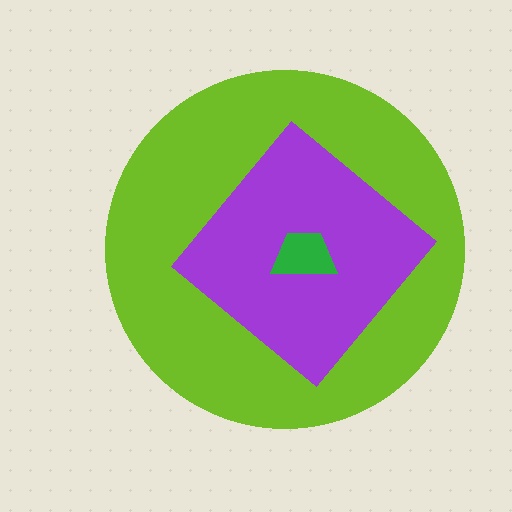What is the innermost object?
The green trapezoid.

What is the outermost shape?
The lime circle.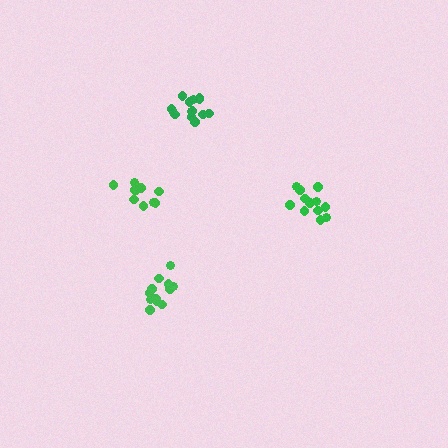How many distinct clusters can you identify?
There are 4 distinct clusters.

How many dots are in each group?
Group 1: 12 dots, Group 2: 14 dots, Group 3: 12 dots, Group 4: 10 dots (48 total).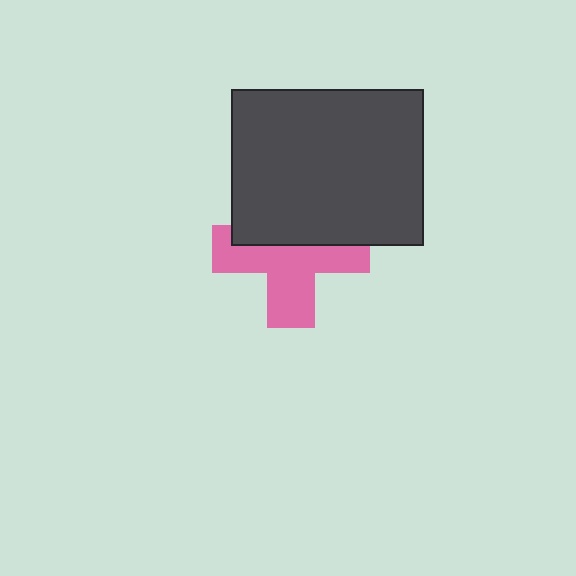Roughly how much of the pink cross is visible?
About half of it is visible (roughly 58%).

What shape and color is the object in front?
The object in front is a dark gray rectangle.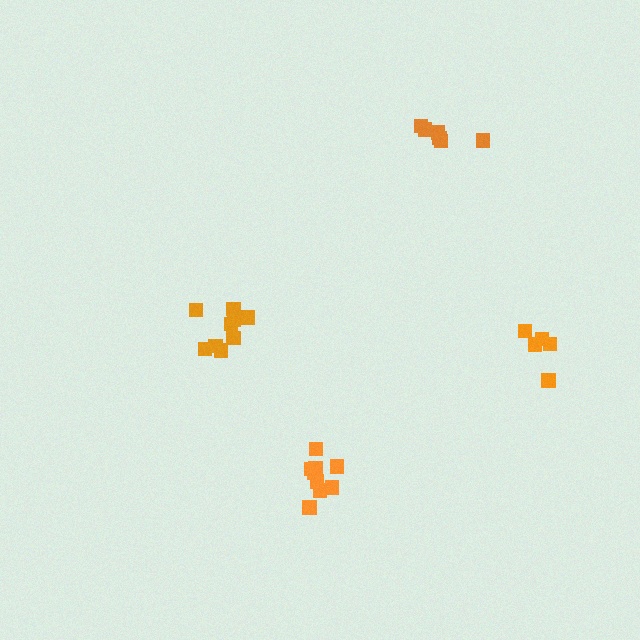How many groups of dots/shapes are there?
There are 4 groups.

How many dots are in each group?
Group 1: 9 dots, Group 2: 9 dots, Group 3: 6 dots, Group 4: 5 dots (29 total).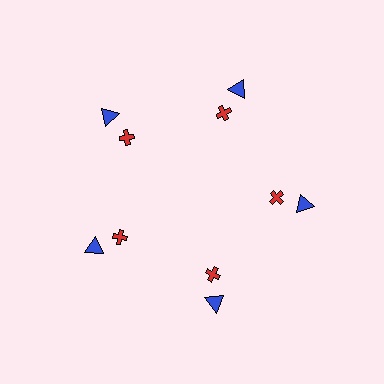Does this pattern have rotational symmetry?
Yes, this pattern has 5-fold rotational symmetry. It looks the same after rotating 72 degrees around the center.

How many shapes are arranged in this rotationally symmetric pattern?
There are 10 shapes, arranged in 5 groups of 2.